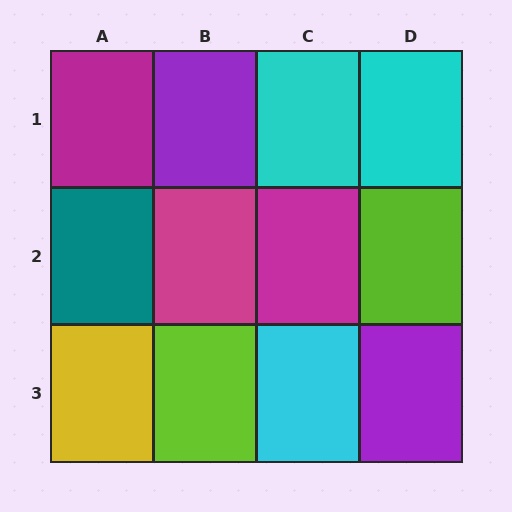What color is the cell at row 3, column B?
Lime.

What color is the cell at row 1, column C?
Cyan.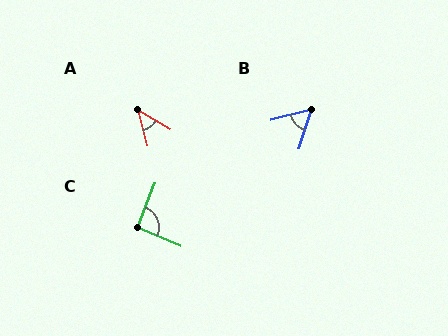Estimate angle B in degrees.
Approximately 59 degrees.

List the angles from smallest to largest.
A (44°), B (59°), C (91°).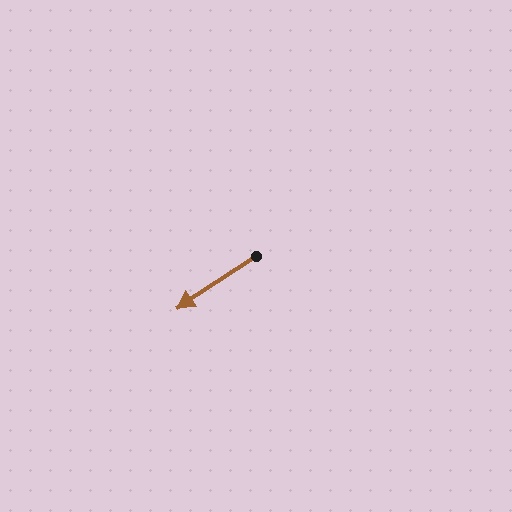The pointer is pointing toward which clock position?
Roughly 8 o'clock.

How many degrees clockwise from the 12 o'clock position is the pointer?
Approximately 237 degrees.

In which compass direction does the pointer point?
Southwest.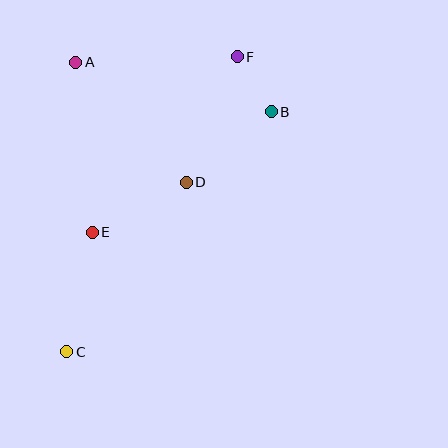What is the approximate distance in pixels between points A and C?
The distance between A and C is approximately 289 pixels.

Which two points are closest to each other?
Points B and F are closest to each other.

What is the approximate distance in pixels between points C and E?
The distance between C and E is approximately 122 pixels.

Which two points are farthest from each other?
Points C and F are farthest from each other.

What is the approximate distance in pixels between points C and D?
The distance between C and D is approximately 207 pixels.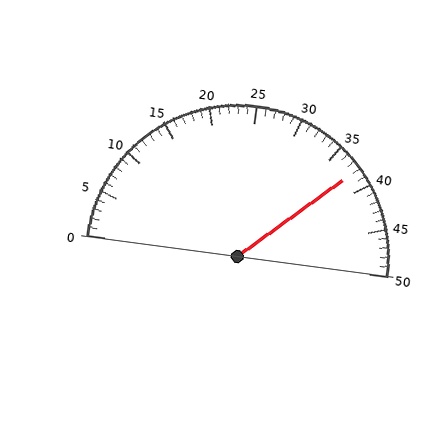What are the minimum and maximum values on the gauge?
The gauge ranges from 0 to 50.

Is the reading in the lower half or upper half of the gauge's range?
The reading is in the upper half of the range (0 to 50).